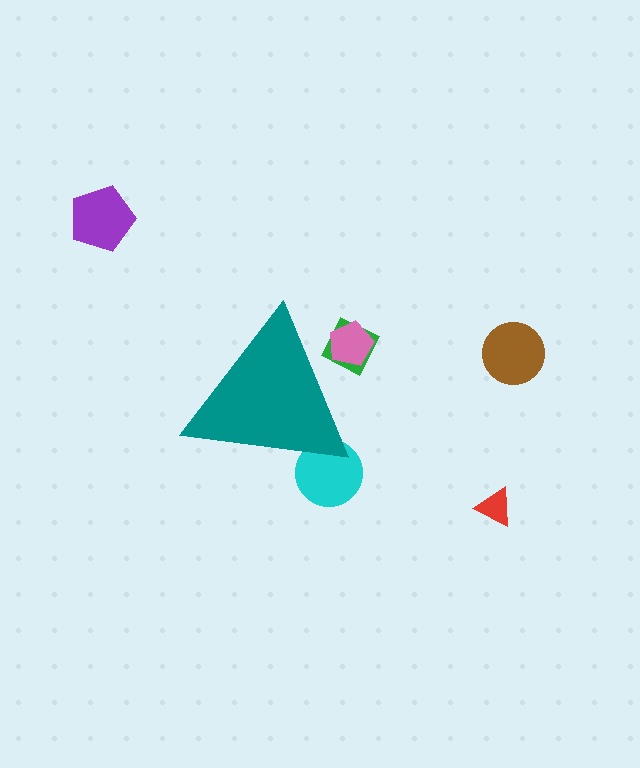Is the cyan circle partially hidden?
Yes, the cyan circle is partially hidden behind the teal triangle.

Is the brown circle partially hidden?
No, the brown circle is fully visible.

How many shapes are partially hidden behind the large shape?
3 shapes are partially hidden.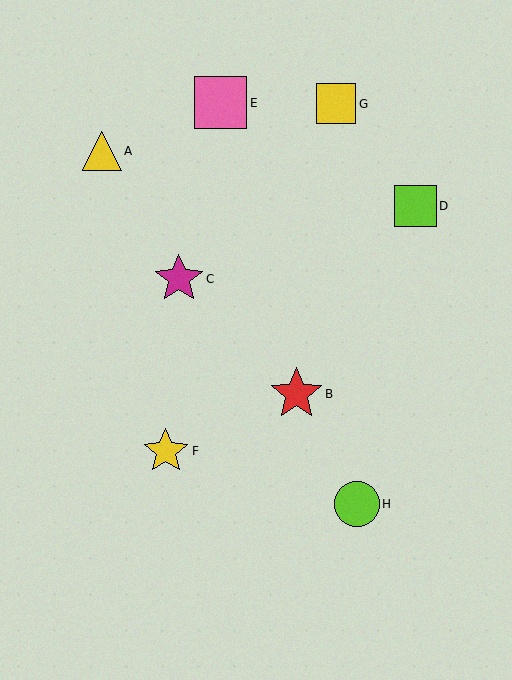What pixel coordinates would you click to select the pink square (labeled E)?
Click at (221, 103) to select the pink square E.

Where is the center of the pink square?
The center of the pink square is at (221, 103).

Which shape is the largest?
The red star (labeled B) is the largest.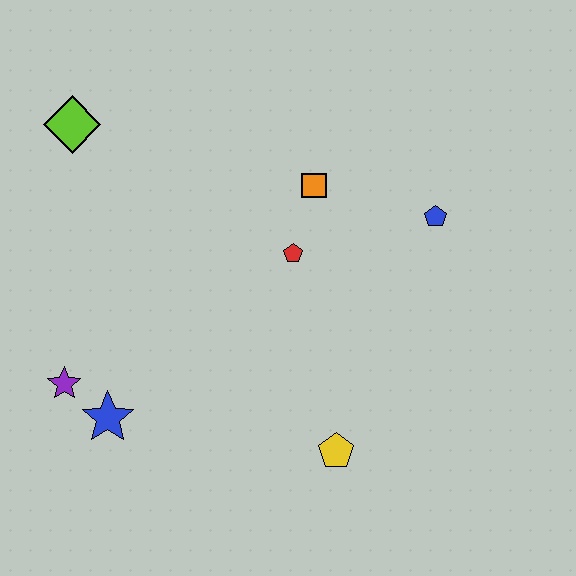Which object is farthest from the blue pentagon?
The purple star is farthest from the blue pentagon.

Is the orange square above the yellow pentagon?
Yes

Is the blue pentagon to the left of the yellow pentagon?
No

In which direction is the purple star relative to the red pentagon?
The purple star is to the left of the red pentagon.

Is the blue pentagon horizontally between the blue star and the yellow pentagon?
No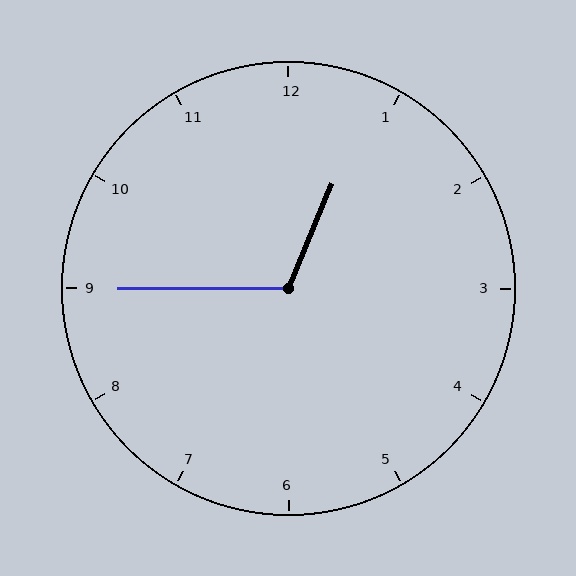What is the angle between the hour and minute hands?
Approximately 112 degrees.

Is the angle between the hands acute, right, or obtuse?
It is obtuse.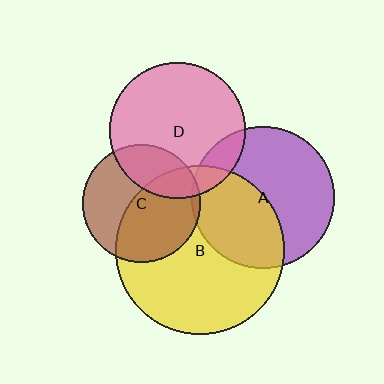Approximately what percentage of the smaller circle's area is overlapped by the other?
Approximately 45%.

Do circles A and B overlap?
Yes.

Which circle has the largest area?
Circle B (yellow).